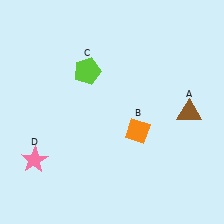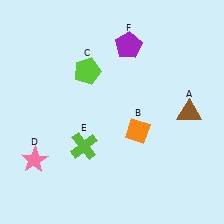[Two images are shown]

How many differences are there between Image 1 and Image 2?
There are 2 differences between the two images.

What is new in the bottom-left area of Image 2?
A lime cross (E) was added in the bottom-left area of Image 2.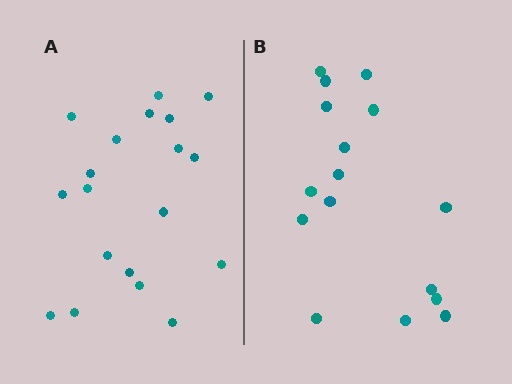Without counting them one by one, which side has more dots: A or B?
Region A (the left region) has more dots.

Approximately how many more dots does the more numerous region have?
Region A has just a few more — roughly 2 or 3 more dots than region B.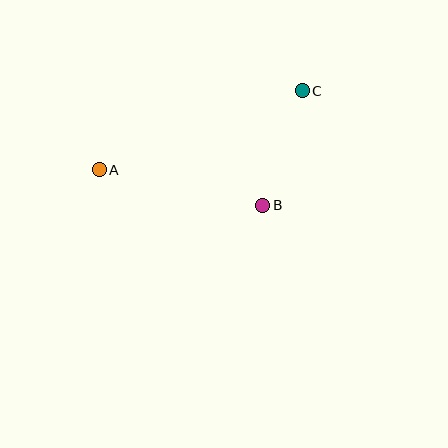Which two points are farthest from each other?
Points A and C are farthest from each other.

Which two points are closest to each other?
Points B and C are closest to each other.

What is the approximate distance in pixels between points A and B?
The distance between A and B is approximately 167 pixels.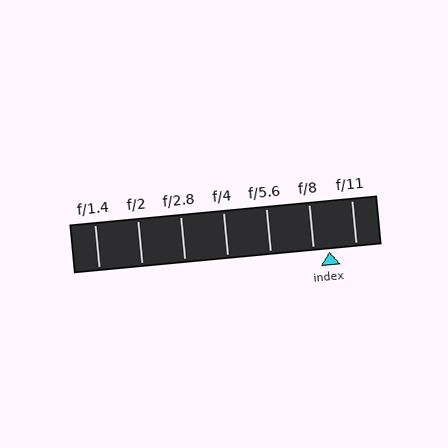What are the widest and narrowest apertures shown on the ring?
The widest aperture shown is f/1.4 and the narrowest is f/11.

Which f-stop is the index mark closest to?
The index mark is closest to f/8.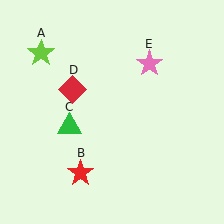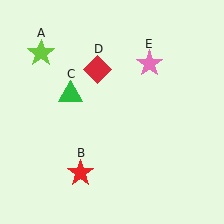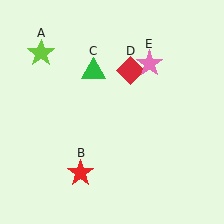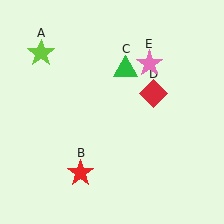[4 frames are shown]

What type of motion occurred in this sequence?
The green triangle (object C), red diamond (object D) rotated clockwise around the center of the scene.